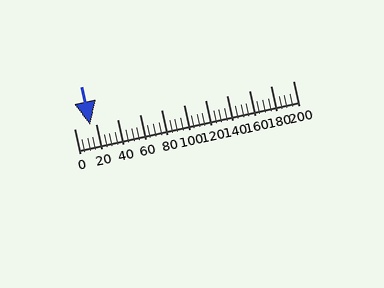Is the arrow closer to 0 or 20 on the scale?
The arrow is closer to 20.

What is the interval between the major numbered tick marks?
The major tick marks are spaced 20 units apart.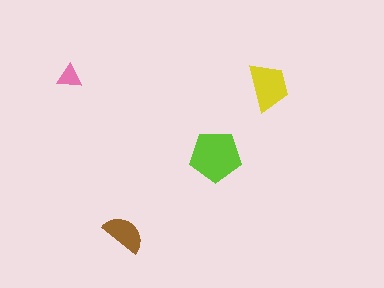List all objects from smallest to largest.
The pink triangle, the brown semicircle, the yellow trapezoid, the lime pentagon.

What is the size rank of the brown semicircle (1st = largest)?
3rd.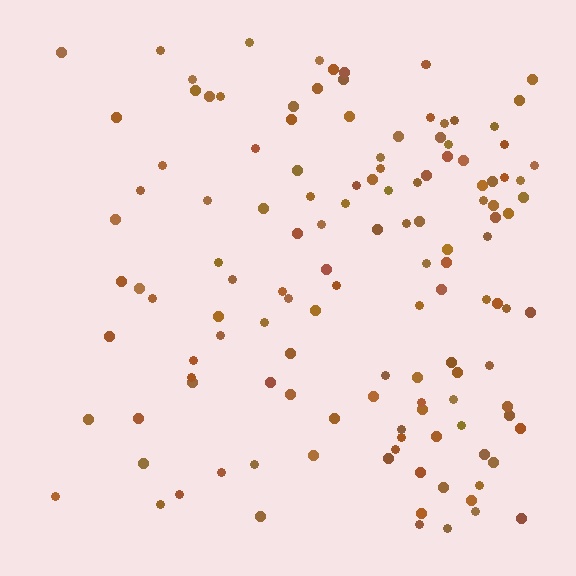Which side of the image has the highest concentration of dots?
The right.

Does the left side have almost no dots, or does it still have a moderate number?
Still a moderate number, just noticeably fewer than the right.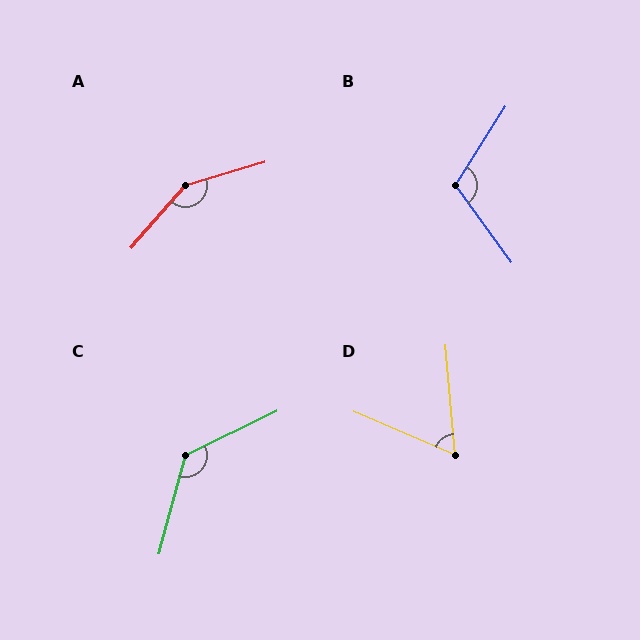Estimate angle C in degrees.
Approximately 131 degrees.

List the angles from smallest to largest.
D (62°), B (112°), C (131°), A (148°).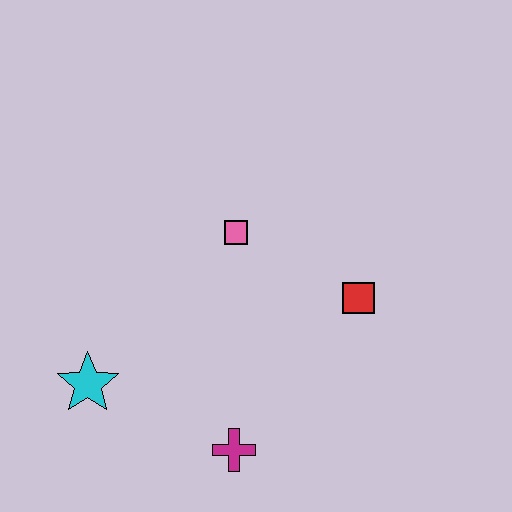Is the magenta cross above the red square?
No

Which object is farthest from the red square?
The cyan star is farthest from the red square.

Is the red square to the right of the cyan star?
Yes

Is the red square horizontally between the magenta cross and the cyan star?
No